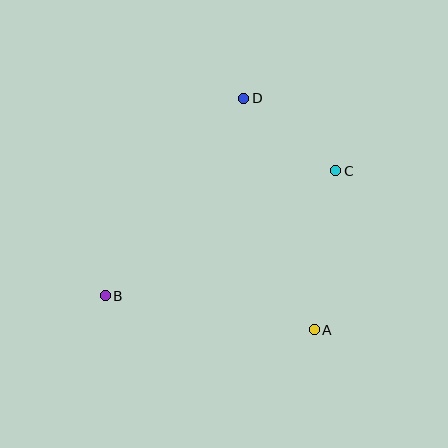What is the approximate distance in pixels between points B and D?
The distance between B and D is approximately 241 pixels.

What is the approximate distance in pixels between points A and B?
The distance between A and B is approximately 212 pixels.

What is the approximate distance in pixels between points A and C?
The distance between A and C is approximately 160 pixels.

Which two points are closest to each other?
Points C and D are closest to each other.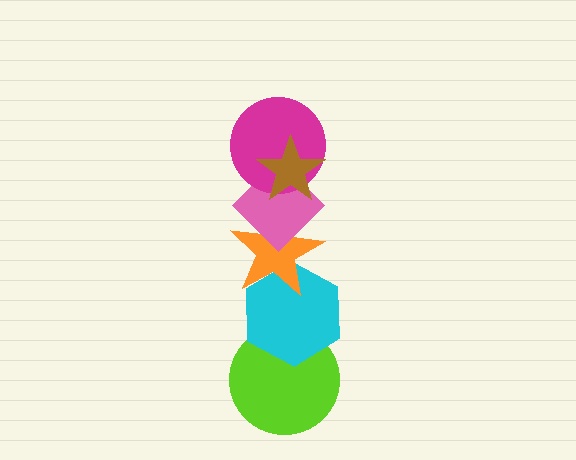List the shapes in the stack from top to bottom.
From top to bottom: the brown star, the magenta circle, the pink diamond, the orange star, the cyan hexagon, the lime circle.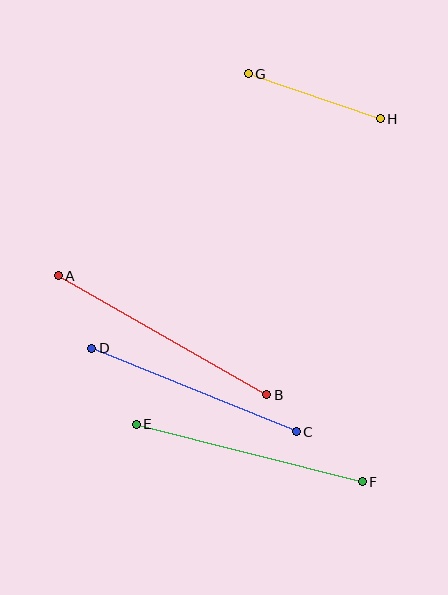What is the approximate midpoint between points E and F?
The midpoint is at approximately (249, 453) pixels.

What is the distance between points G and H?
The distance is approximately 139 pixels.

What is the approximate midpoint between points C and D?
The midpoint is at approximately (194, 390) pixels.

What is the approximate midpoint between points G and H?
The midpoint is at approximately (314, 96) pixels.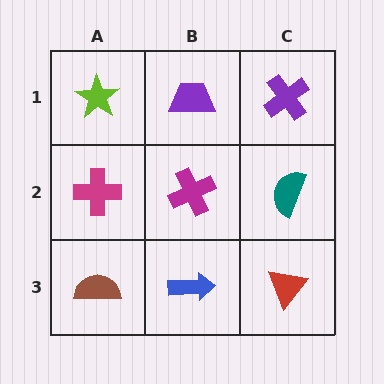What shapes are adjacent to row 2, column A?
A lime star (row 1, column A), a brown semicircle (row 3, column A), a magenta cross (row 2, column B).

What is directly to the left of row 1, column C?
A purple trapezoid.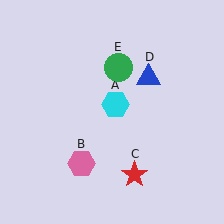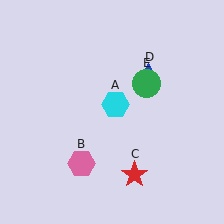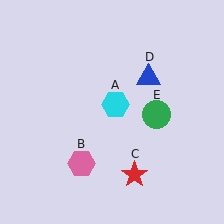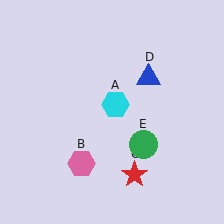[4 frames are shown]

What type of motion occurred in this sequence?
The green circle (object E) rotated clockwise around the center of the scene.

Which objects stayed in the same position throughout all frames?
Cyan hexagon (object A) and pink hexagon (object B) and red star (object C) and blue triangle (object D) remained stationary.